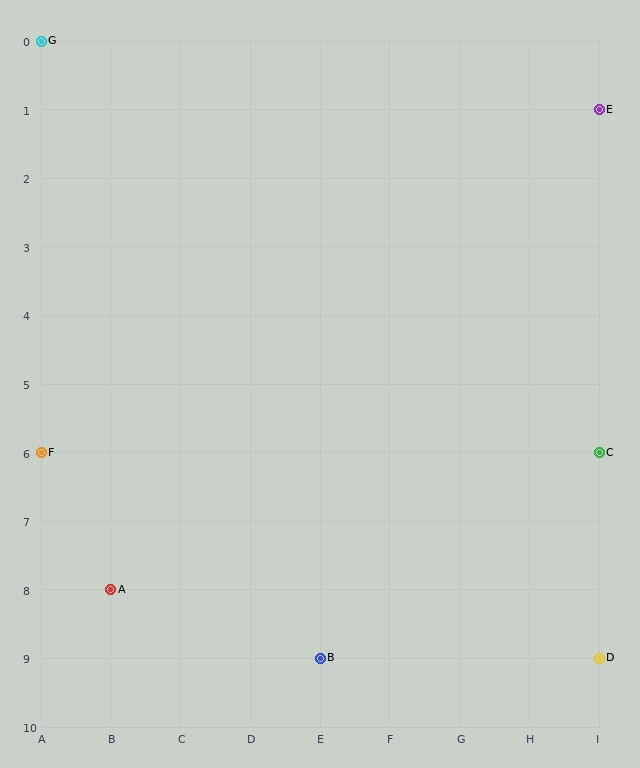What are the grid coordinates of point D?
Point D is at grid coordinates (I, 9).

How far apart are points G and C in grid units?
Points G and C are 8 columns and 6 rows apart (about 10.0 grid units diagonally).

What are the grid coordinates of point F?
Point F is at grid coordinates (A, 6).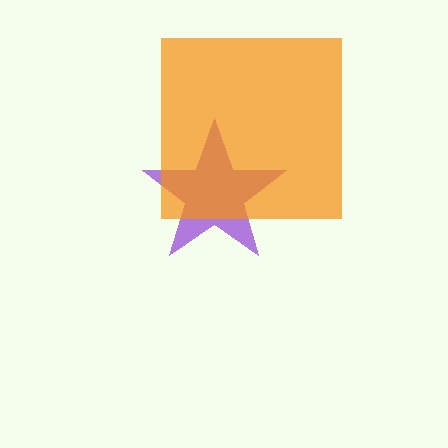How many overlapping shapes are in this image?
There are 2 overlapping shapes in the image.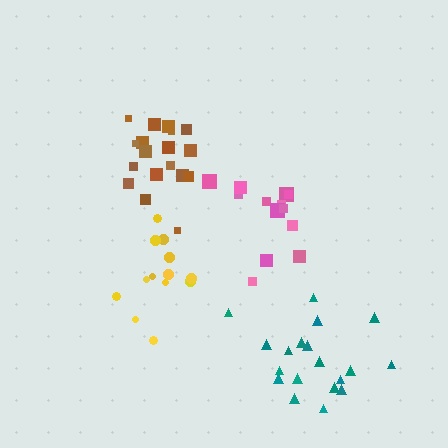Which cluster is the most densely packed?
Brown.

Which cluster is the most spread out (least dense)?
Teal.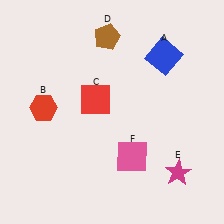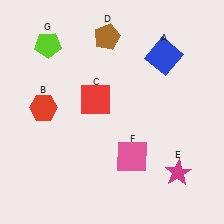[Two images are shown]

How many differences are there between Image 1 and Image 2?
There is 1 difference between the two images.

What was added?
A lime pentagon (G) was added in Image 2.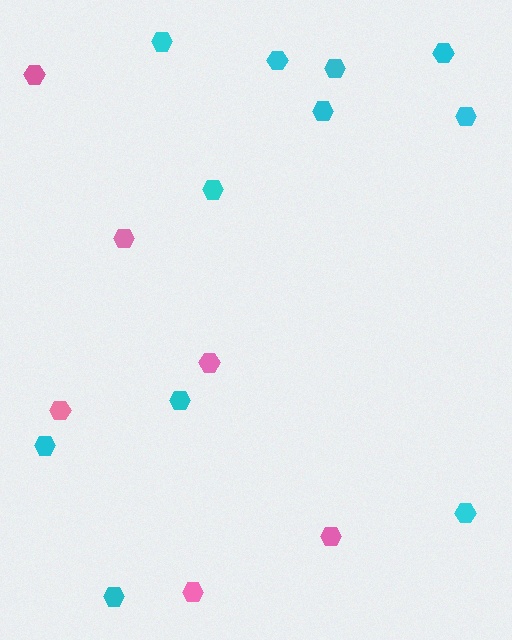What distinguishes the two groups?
There are 2 groups: one group of pink hexagons (6) and one group of cyan hexagons (11).